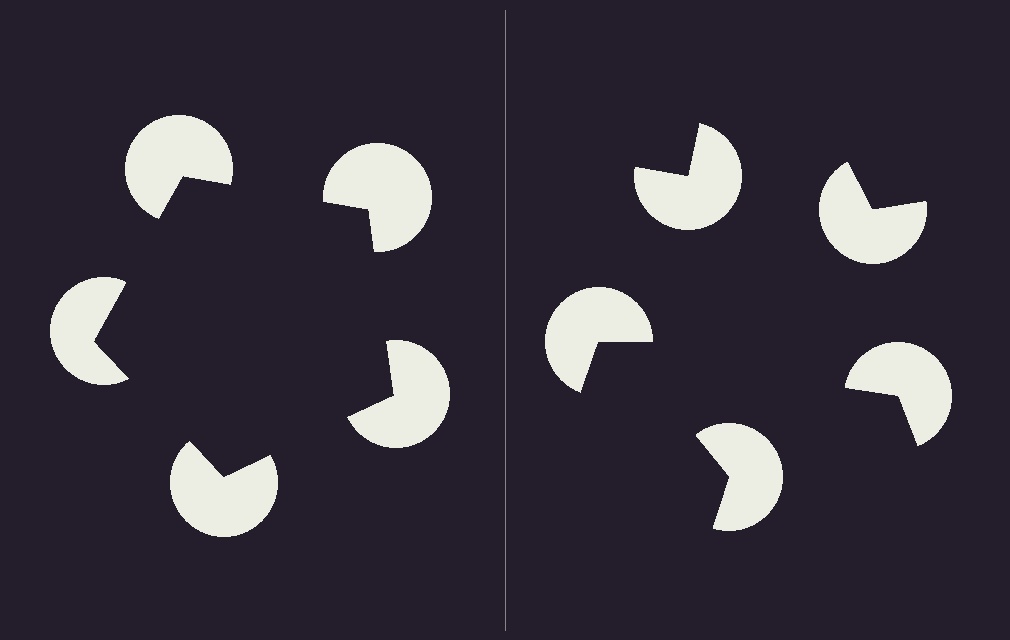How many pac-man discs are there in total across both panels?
10 — 5 on each side.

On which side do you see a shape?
An illusory pentagon appears on the left side. On the right side the wedge cuts are rotated, so no coherent shape forms.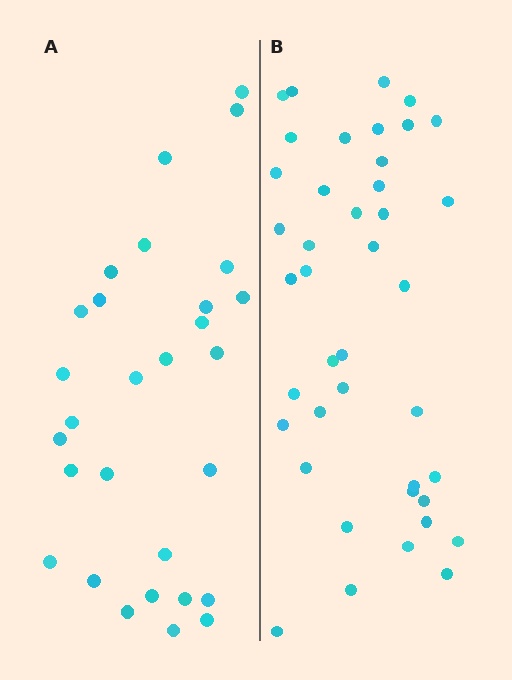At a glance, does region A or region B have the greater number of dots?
Region B (the right region) has more dots.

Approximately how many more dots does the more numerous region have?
Region B has roughly 12 or so more dots than region A.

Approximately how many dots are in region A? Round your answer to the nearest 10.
About 30 dots. (The exact count is 29, which rounds to 30.)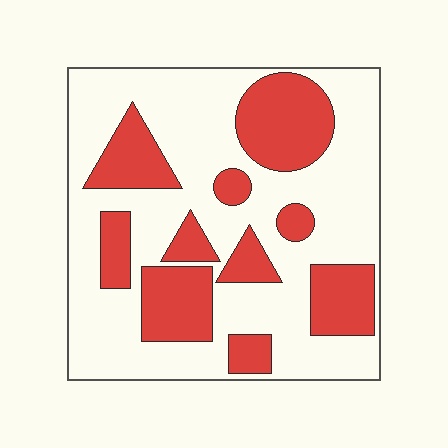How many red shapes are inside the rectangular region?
10.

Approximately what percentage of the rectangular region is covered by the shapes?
Approximately 35%.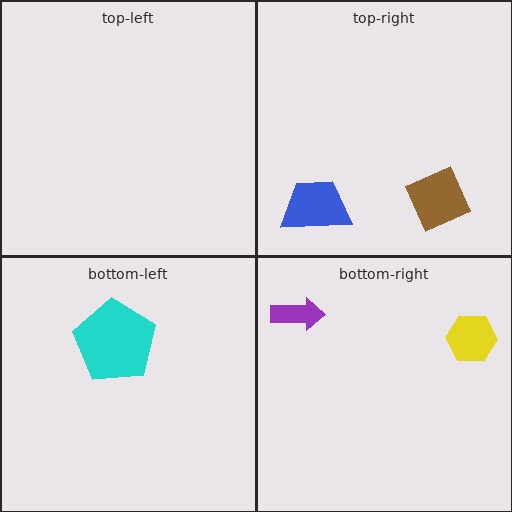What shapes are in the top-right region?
The brown diamond, the blue trapezoid.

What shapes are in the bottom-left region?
The cyan pentagon.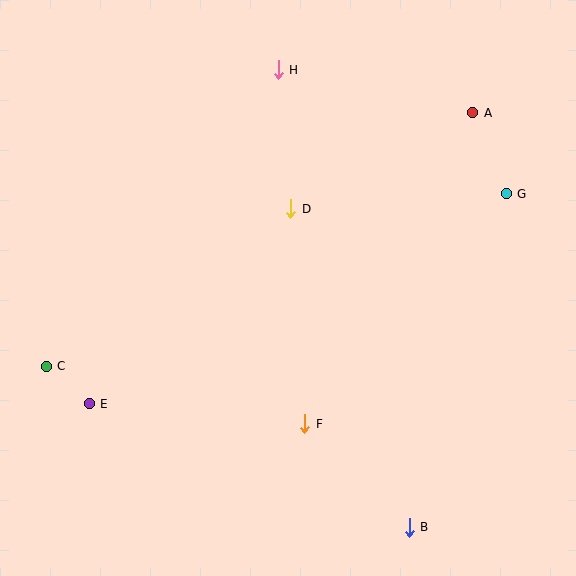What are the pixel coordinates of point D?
Point D is at (291, 209).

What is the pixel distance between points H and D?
The distance between H and D is 139 pixels.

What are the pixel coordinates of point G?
Point G is at (506, 194).